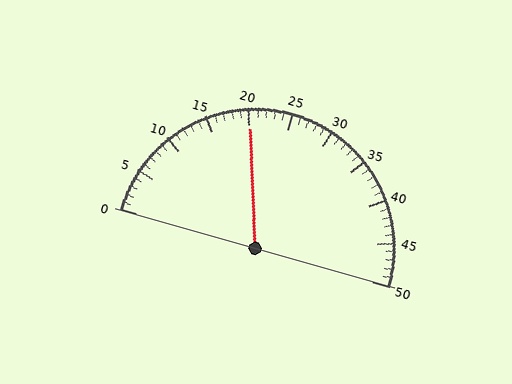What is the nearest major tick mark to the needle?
The nearest major tick mark is 20.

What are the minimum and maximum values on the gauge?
The gauge ranges from 0 to 50.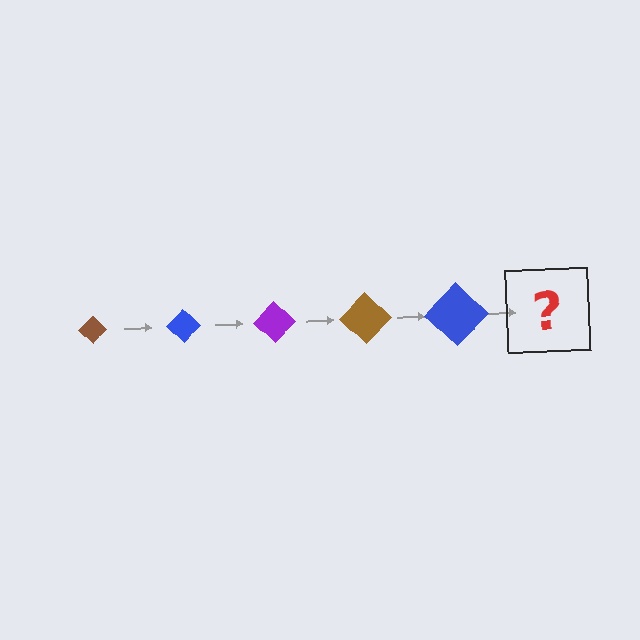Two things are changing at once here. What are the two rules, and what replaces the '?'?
The two rules are that the diamond grows larger each step and the color cycles through brown, blue, and purple. The '?' should be a purple diamond, larger than the previous one.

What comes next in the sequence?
The next element should be a purple diamond, larger than the previous one.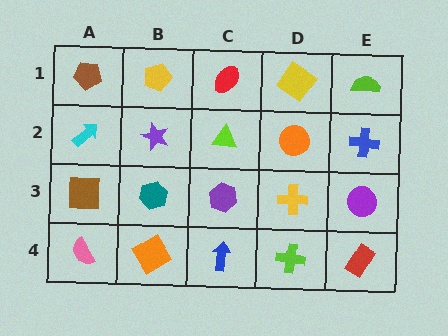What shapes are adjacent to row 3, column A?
A cyan arrow (row 2, column A), a pink semicircle (row 4, column A), a teal hexagon (row 3, column B).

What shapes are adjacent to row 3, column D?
An orange circle (row 2, column D), a lime cross (row 4, column D), a purple hexagon (row 3, column C), a purple circle (row 3, column E).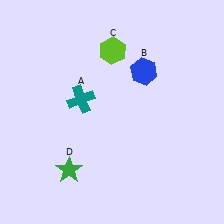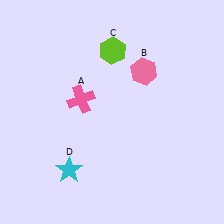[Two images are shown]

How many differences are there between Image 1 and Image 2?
There are 3 differences between the two images.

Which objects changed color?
A changed from teal to pink. B changed from blue to pink. D changed from green to cyan.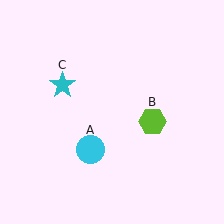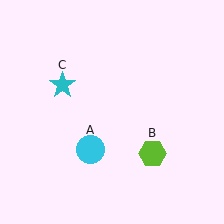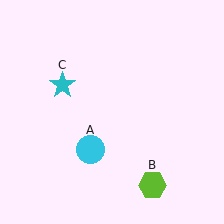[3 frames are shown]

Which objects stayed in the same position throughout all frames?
Cyan circle (object A) and cyan star (object C) remained stationary.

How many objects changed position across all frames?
1 object changed position: lime hexagon (object B).